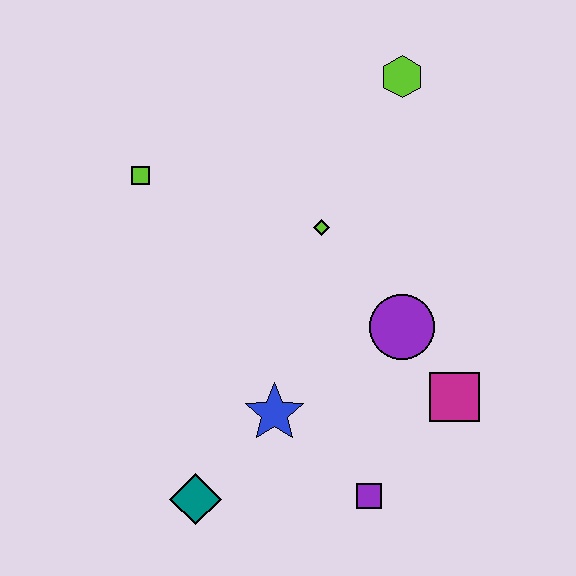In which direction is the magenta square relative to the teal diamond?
The magenta square is to the right of the teal diamond.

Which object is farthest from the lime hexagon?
The teal diamond is farthest from the lime hexagon.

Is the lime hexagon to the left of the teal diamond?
No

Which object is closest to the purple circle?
The magenta square is closest to the purple circle.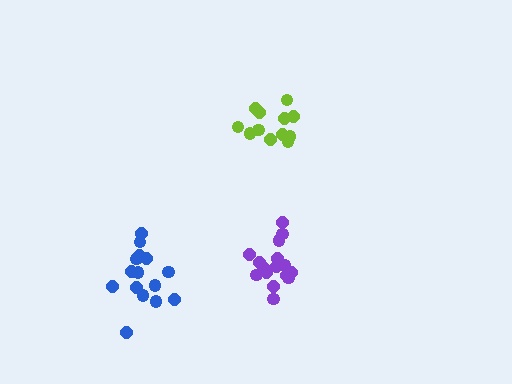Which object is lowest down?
The blue cluster is bottommost.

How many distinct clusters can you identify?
There are 3 distinct clusters.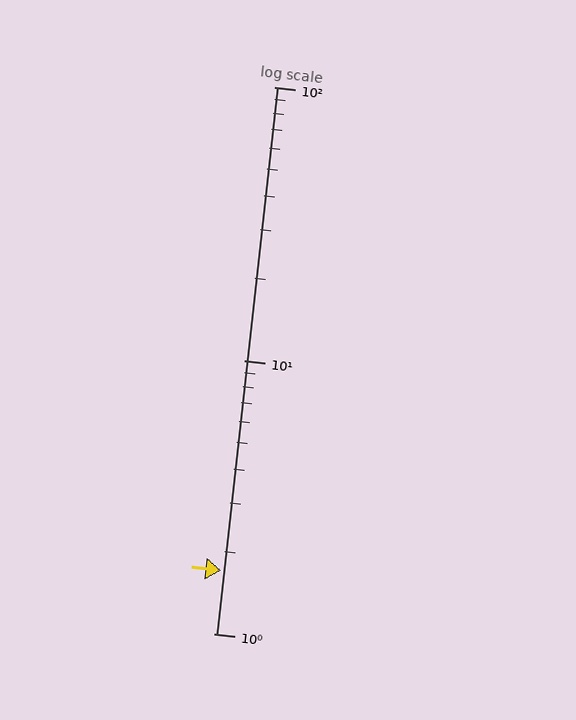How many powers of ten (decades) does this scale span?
The scale spans 2 decades, from 1 to 100.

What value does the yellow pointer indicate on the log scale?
The pointer indicates approximately 1.7.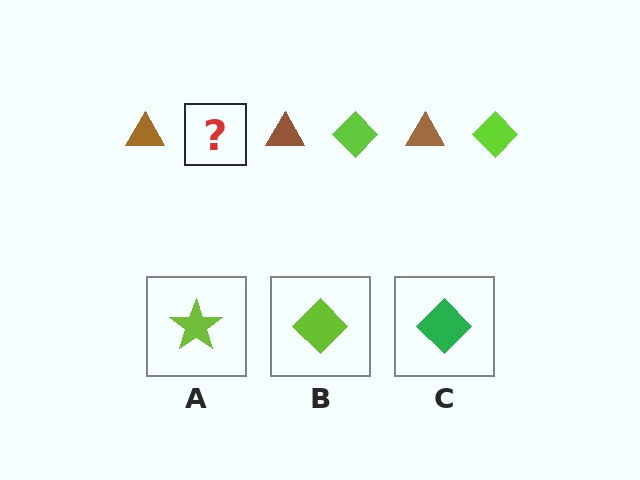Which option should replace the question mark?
Option B.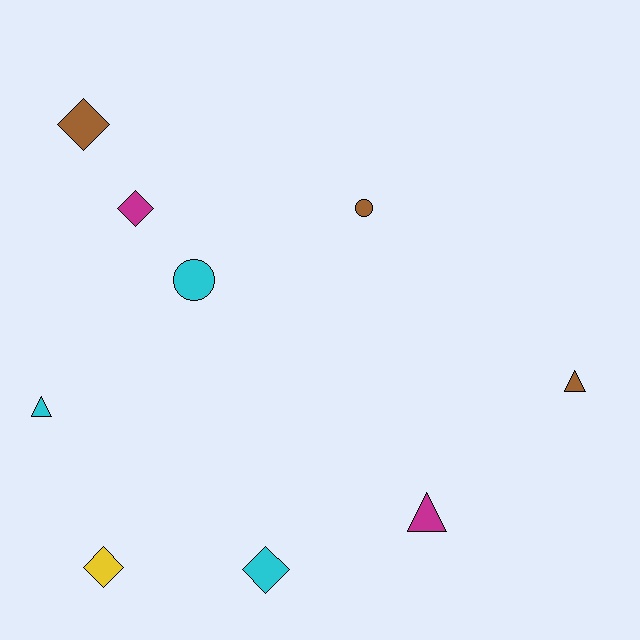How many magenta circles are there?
There are no magenta circles.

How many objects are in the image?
There are 9 objects.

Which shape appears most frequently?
Diamond, with 4 objects.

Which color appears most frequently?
Cyan, with 3 objects.